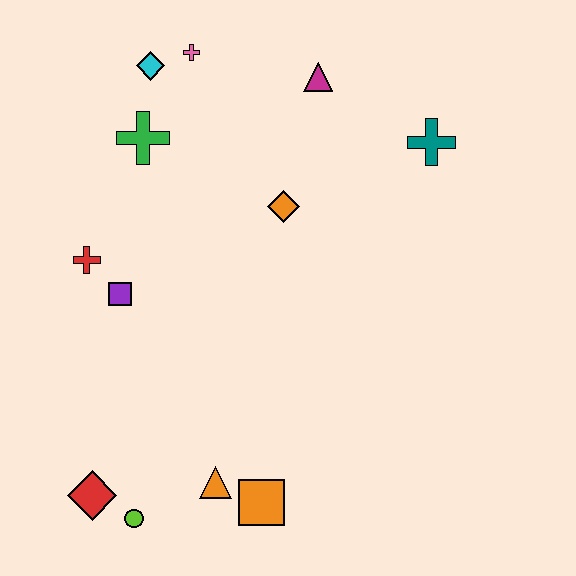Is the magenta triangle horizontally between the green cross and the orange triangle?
No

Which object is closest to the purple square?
The red cross is closest to the purple square.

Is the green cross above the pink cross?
No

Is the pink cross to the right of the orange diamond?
No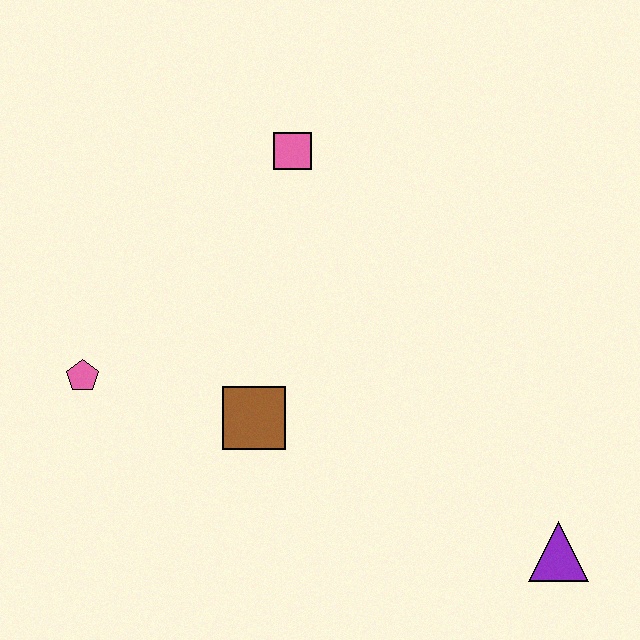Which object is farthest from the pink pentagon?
The purple triangle is farthest from the pink pentagon.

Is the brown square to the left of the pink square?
Yes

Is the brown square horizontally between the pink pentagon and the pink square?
Yes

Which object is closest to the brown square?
The pink pentagon is closest to the brown square.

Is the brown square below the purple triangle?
No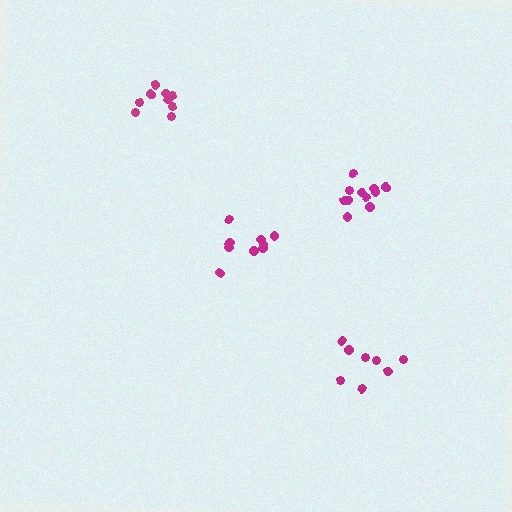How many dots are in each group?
Group 1: 11 dots, Group 2: 9 dots, Group 3: 9 dots, Group 4: 8 dots (37 total).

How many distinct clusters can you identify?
There are 4 distinct clusters.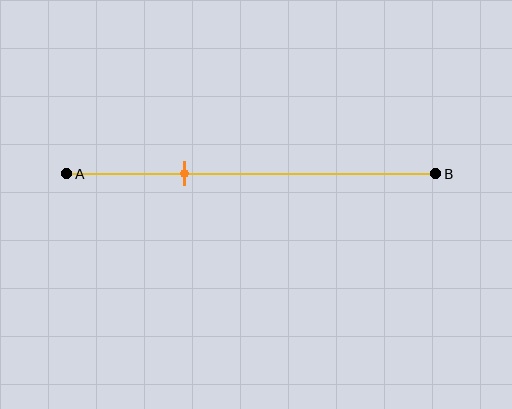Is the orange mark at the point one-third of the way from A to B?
Yes, the mark is approximately at the one-third point.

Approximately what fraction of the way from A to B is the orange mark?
The orange mark is approximately 30% of the way from A to B.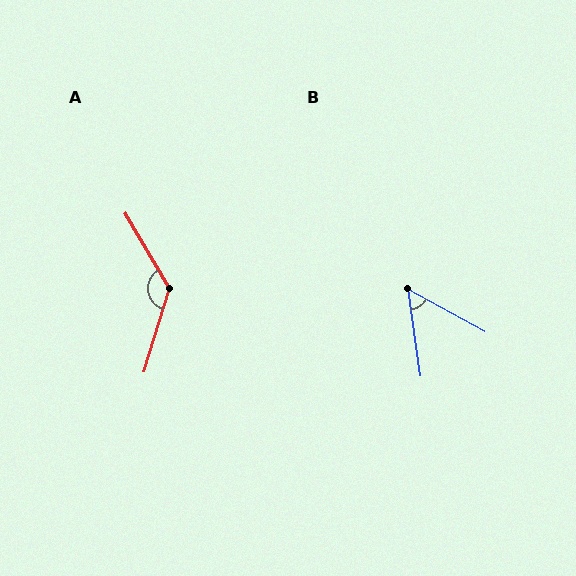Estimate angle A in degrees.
Approximately 132 degrees.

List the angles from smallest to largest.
B (53°), A (132°).